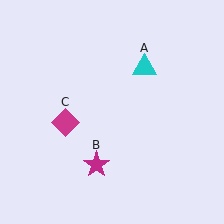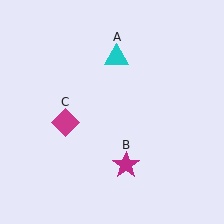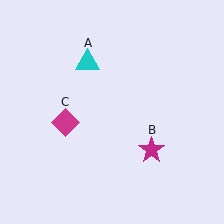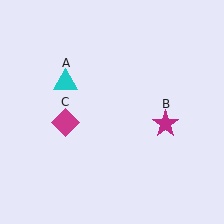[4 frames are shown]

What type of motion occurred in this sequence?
The cyan triangle (object A), magenta star (object B) rotated counterclockwise around the center of the scene.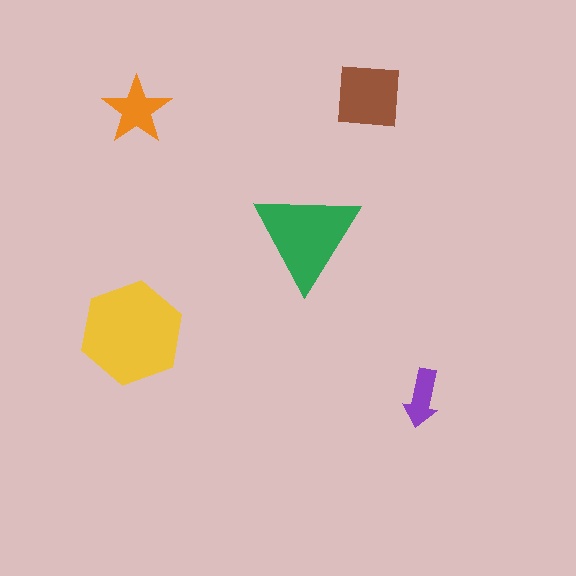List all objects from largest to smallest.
The yellow hexagon, the green triangle, the brown square, the orange star, the purple arrow.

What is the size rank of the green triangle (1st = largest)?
2nd.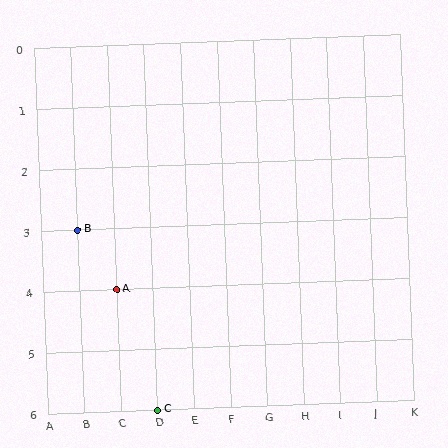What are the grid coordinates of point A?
Point A is at grid coordinates (C, 4).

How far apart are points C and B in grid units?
Points C and B are 2 columns and 3 rows apart (about 3.6 grid units diagonally).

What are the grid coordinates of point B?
Point B is at grid coordinates (B, 3).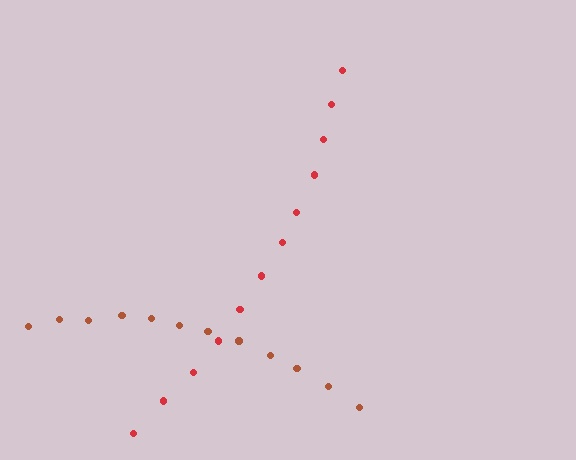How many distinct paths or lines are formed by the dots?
There are 2 distinct paths.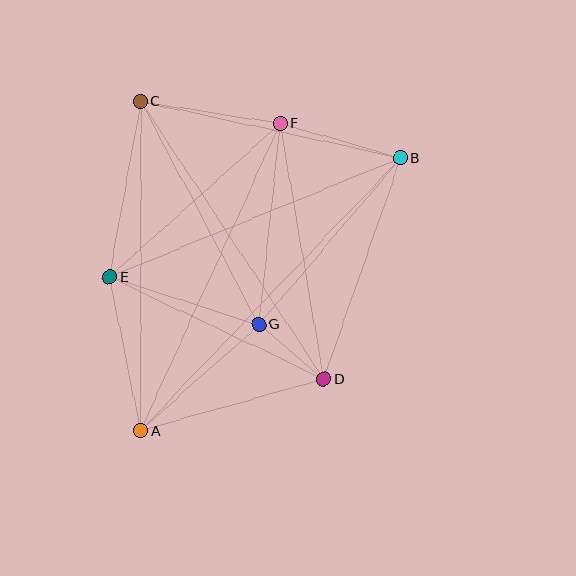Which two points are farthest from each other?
Points A and B are farthest from each other.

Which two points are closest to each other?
Points D and G are closest to each other.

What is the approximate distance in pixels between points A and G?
The distance between A and G is approximately 159 pixels.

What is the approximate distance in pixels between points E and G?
The distance between E and G is approximately 157 pixels.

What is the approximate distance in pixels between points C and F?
The distance between C and F is approximately 141 pixels.